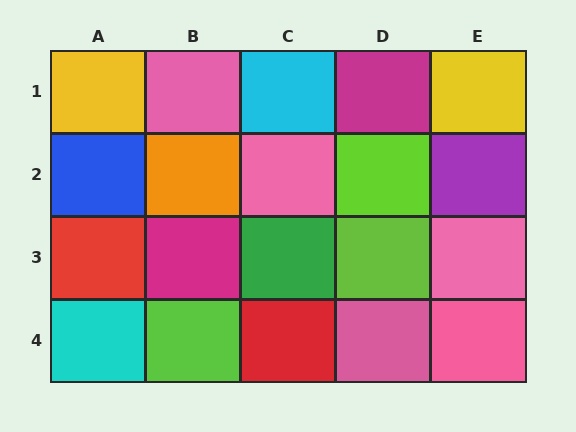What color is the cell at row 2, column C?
Pink.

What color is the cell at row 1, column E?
Yellow.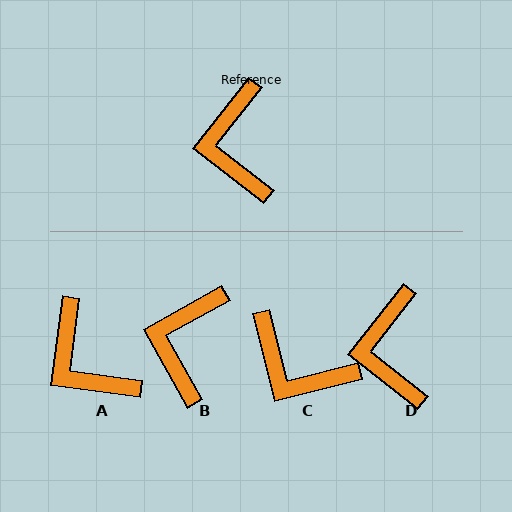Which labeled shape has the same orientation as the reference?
D.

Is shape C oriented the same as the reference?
No, it is off by about 52 degrees.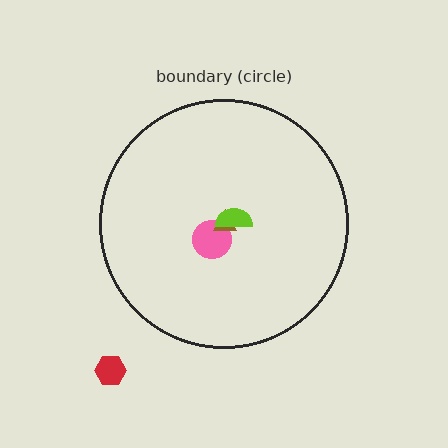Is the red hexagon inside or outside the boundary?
Outside.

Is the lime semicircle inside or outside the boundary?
Inside.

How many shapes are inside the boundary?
3 inside, 1 outside.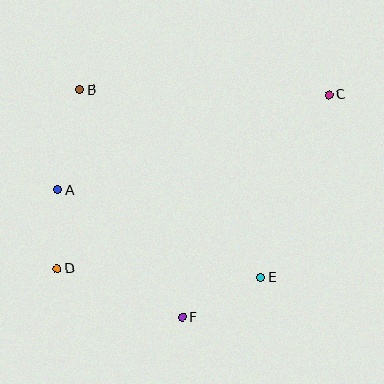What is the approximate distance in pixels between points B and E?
The distance between B and E is approximately 261 pixels.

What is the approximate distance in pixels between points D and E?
The distance between D and E is approximately 204 pixels.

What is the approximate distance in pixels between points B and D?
The distance between B and D is approximately 180 pixels.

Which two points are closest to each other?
Points A and D are closest to each other.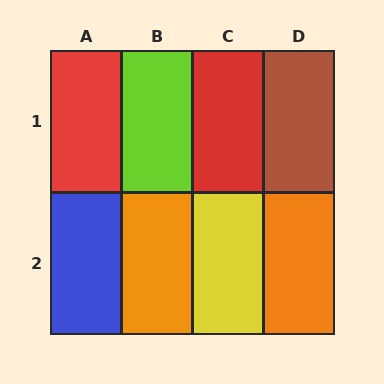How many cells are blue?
1 cell is blue.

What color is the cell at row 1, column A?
Red.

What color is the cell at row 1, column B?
Lime.